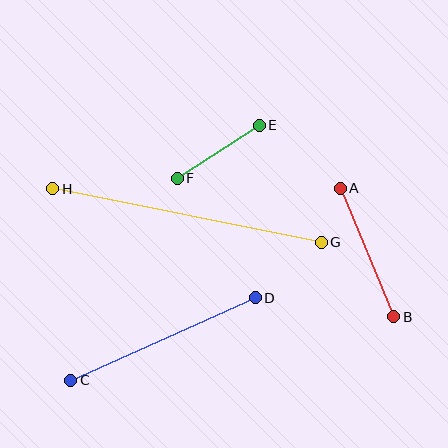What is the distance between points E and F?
The distance is approximately 97 pixels.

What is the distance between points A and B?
The distance is approximately 139 pixels.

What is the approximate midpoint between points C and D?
The midpoint is at approximately (163, 339) pixels.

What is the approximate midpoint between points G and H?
The midpoint is at approximately (187, 215) pixels.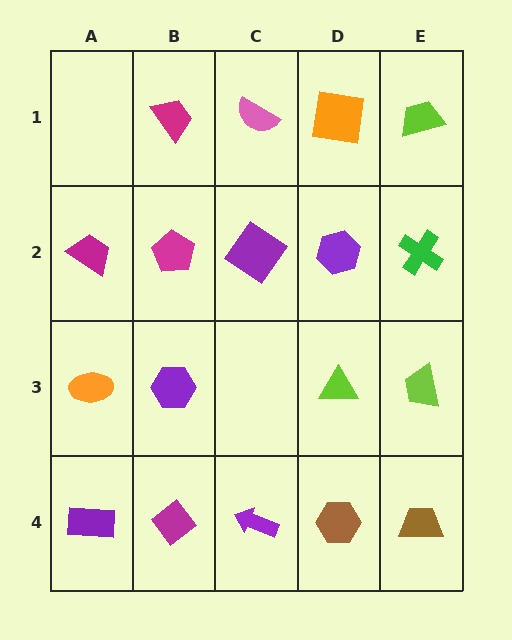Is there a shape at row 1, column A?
No, that cell is empty.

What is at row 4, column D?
A brown hexagon.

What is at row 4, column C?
A purple arrow.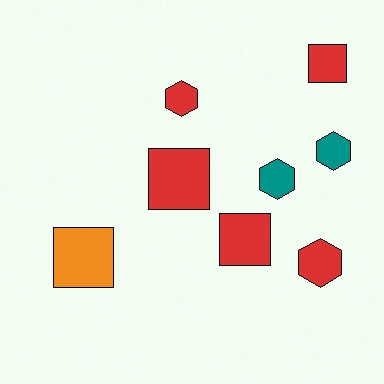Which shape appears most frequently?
Hexagon, with 4 objects.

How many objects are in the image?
There are 8 objects.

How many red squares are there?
There are 3 red squares.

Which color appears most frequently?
Red, with 5 objects.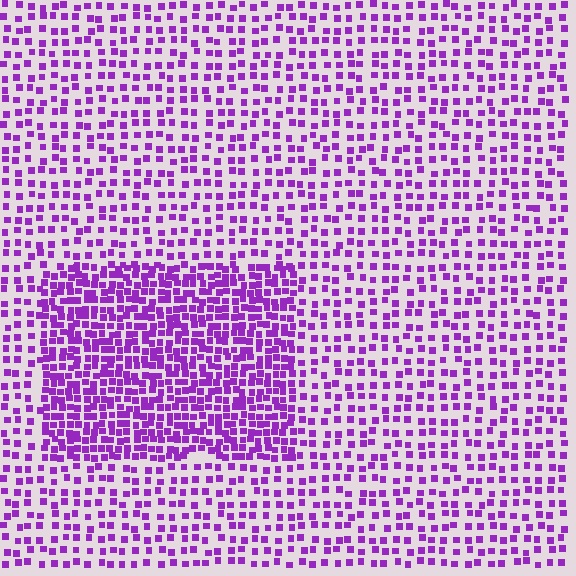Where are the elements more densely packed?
The elements are more densely packed inside the rectangle boundary.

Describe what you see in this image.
The image contains small purple elements arranged at two different densities. A rectangle-shaped region is visible where the elements are more densely packed than the surrounding area.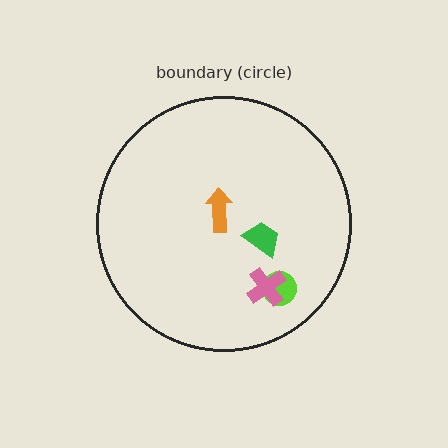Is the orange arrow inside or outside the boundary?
Inside.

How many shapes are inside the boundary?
4 inside, 0 outside.